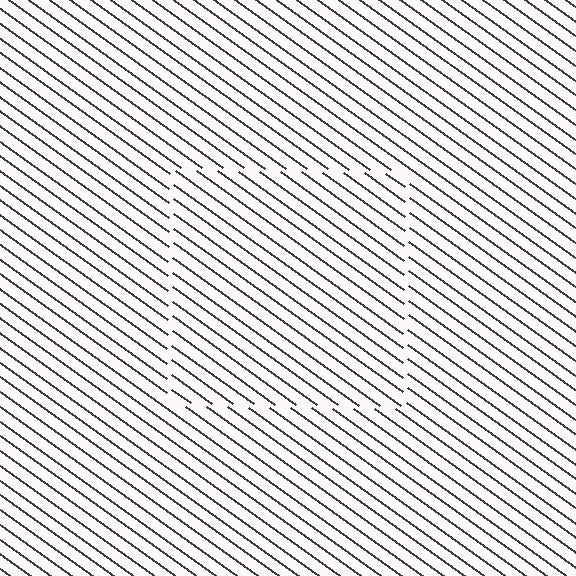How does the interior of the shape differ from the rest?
The interior of the shape contains the same grating, shifted by half a period — the contour is defined by the phase discontinuity where line-ends from the inner and outer gratings abut.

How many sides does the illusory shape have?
4 sides — the line-ends trace a square.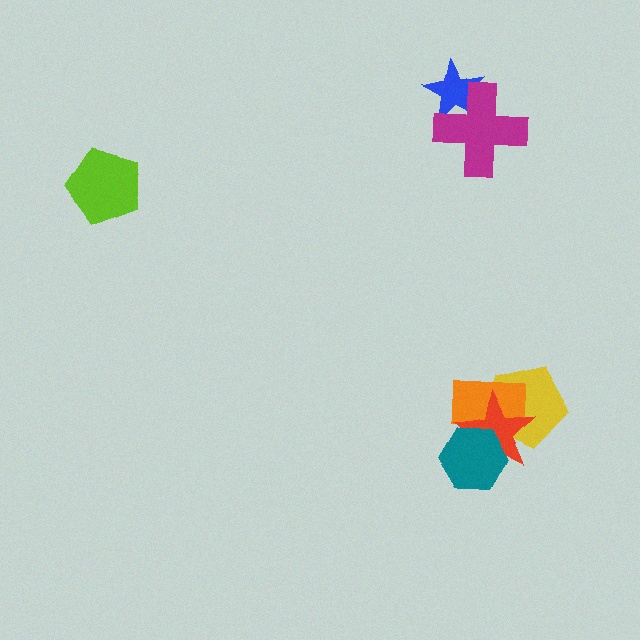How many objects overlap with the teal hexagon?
2 objects overlap with the teal hexagon.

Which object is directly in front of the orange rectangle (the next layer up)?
The red star is directly in front of the orange rectangle.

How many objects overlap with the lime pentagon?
0 objects overlap with the lime pentagon.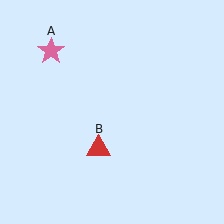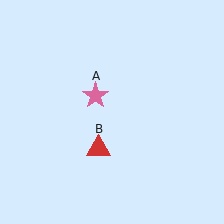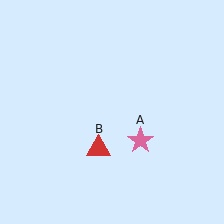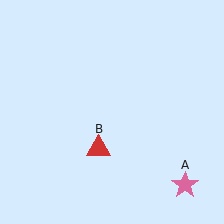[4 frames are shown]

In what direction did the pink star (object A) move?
The pink star (object A) moved down and to the right.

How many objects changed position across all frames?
1 object changed position: pink star (object A).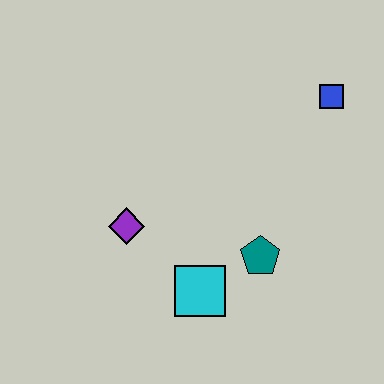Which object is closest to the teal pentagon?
The cyan square is closest to the teal pentagon.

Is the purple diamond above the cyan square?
Yes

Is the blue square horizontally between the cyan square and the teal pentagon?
No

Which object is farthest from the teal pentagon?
The blue square is farthest from the teal pentagon.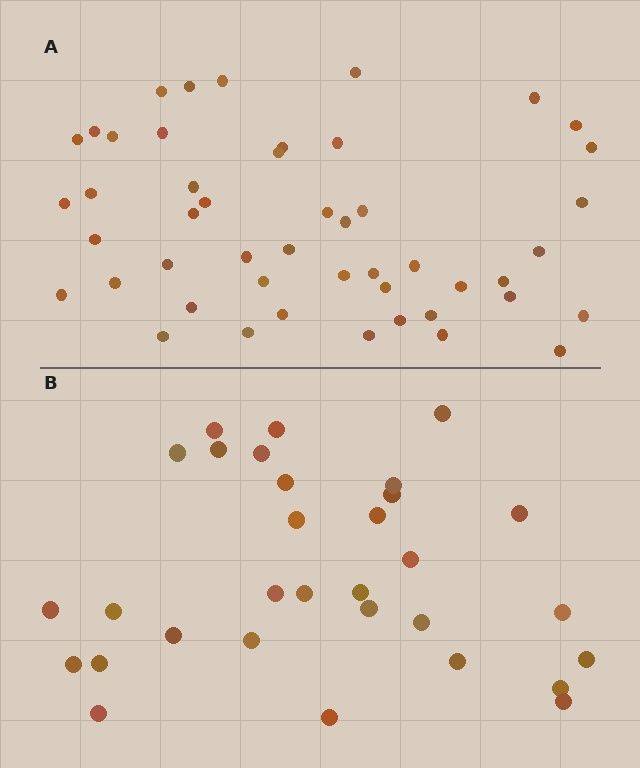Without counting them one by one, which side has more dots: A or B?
Region A (the top region) has more dots.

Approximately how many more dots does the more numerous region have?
Region A has approximately 15 more dots than region B.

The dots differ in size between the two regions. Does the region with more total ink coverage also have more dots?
No. Region B has more total ink coverage because its dots are larger, but region A actually contains more individual dots. Total area can be misleading — the number of items is what matters here.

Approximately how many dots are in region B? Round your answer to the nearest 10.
About 30 dots. (The exact count is 31, which rounds to 30.)